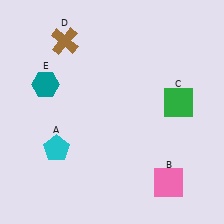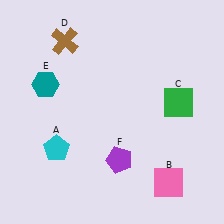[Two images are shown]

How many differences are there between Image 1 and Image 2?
There is 1 difference between the two images.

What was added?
A purple pentagon (F) was added in Image 2.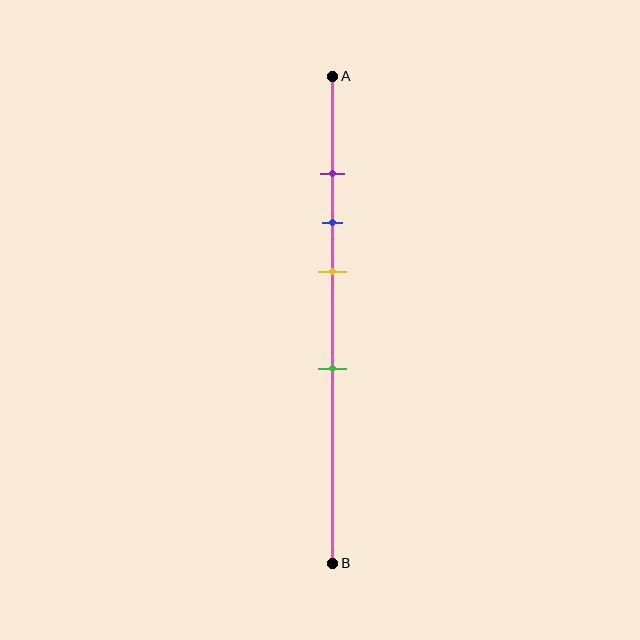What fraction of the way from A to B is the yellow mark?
The yellow mark is approximately 40% (0.4) of the way from A to B.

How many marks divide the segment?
There are 4 marks dividing the segment.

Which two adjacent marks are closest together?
The purple and blue marks are the closest adjacent pair.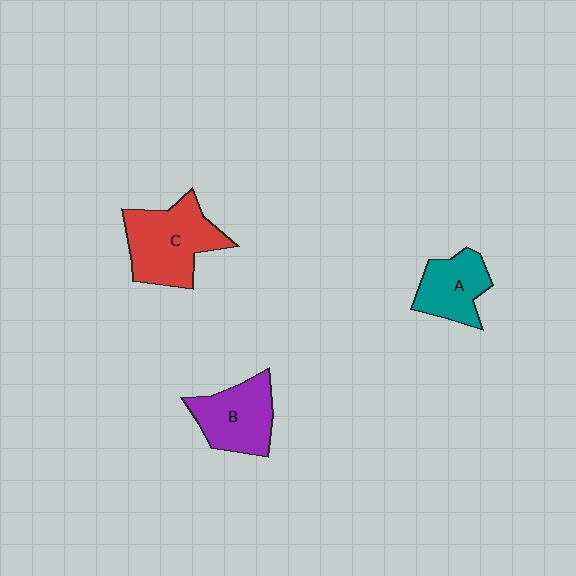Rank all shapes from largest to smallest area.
From largest to smallest: C (red), B (purple), A (teal).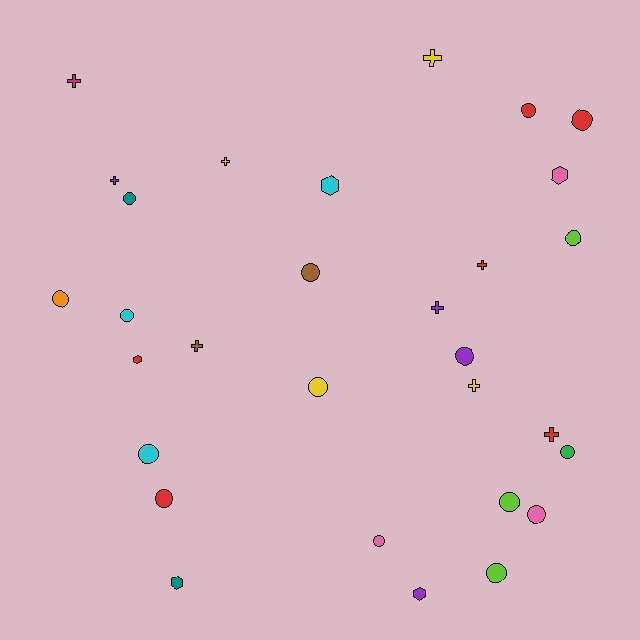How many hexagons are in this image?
There are 5 hexagons.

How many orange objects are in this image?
There is 1 orange object.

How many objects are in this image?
There are 30 objects.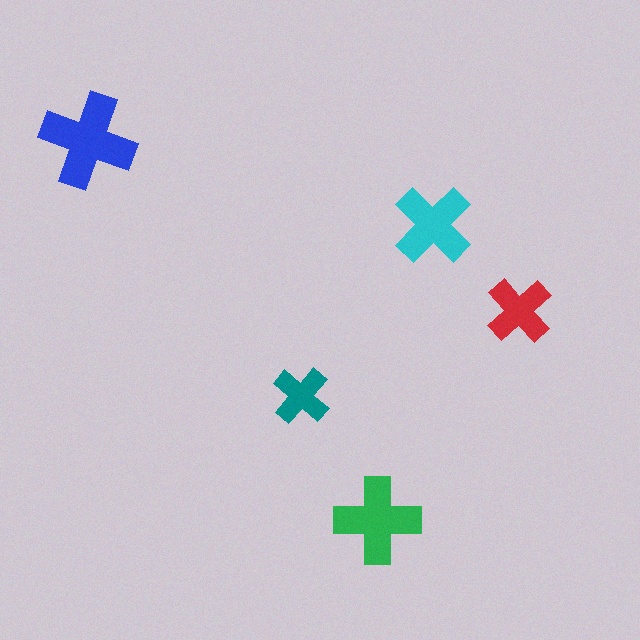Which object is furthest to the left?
The blue cross is leftmost.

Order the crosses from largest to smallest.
the blue one, the green one, the cyan one, the red one, the teal one.